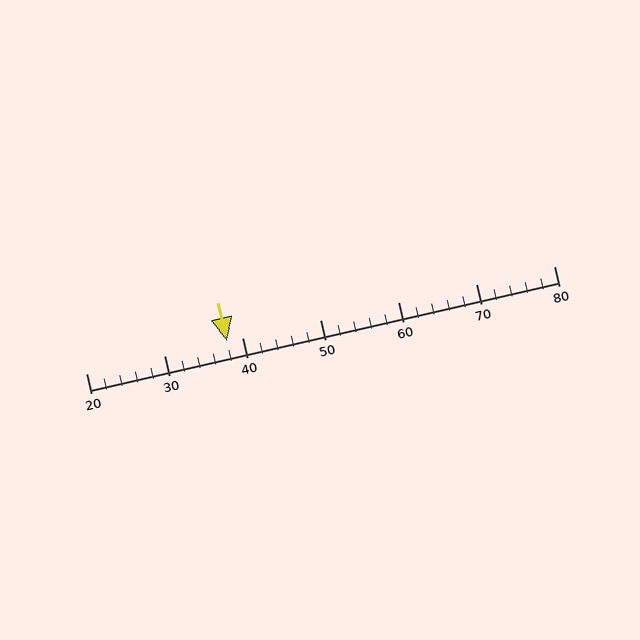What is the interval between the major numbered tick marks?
The major tick marks are spaced 10 units apart.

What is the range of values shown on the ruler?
The ruler shows values from 20 to 80.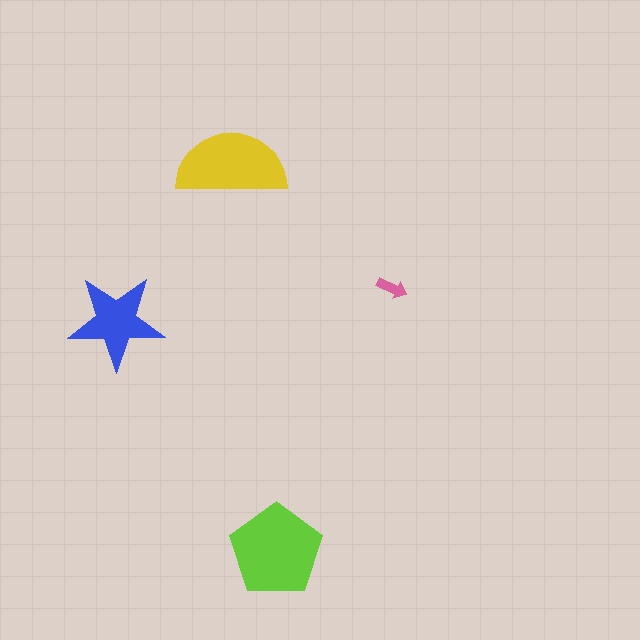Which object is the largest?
The lime pentagon.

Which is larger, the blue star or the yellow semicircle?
The yellow semicircle.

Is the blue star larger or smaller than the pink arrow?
Larger.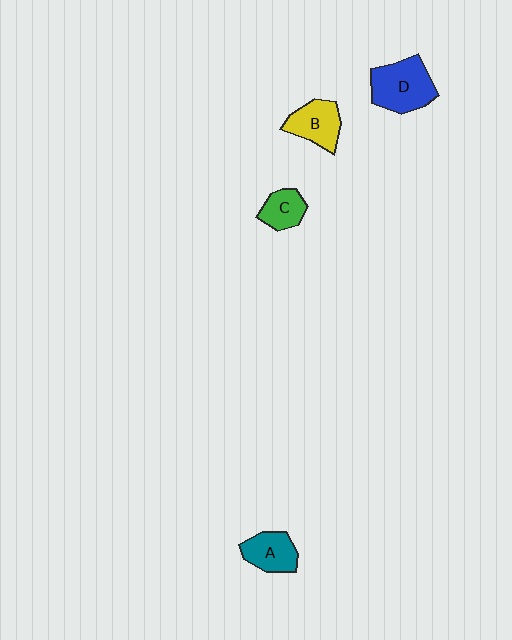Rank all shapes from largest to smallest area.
From largest to smallest: D (blue), B (yellow), A (teal), C (green).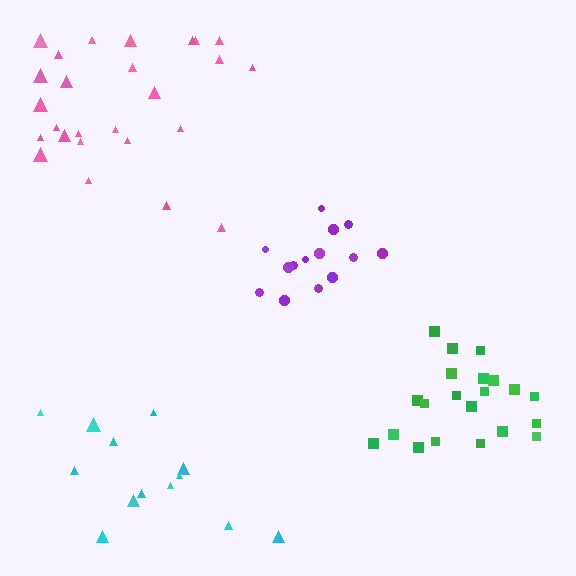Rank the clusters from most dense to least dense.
purple, green, pink, cyan.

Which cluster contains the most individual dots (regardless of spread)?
Pink (28).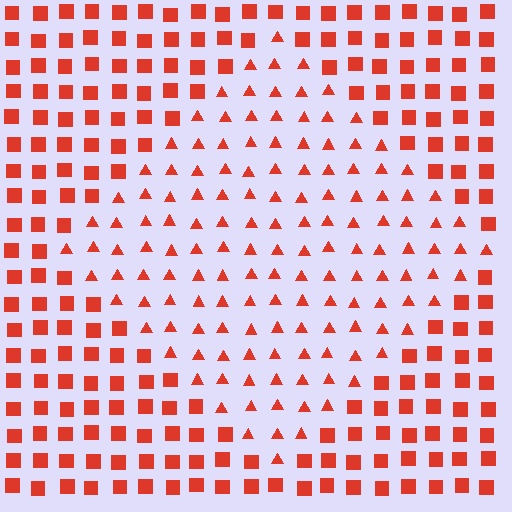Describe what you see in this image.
The image is filled with small red elements arranged in a uniform grid. A diamond-shaped region contains triangles, while the surrounding area contains squares. The boundary is defined purely by the change in element shape.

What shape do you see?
I see a diamond.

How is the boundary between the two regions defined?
The boundary is defined by a change in element shape: triangles inside vs. squares outside. All elements share the same color and spacing.